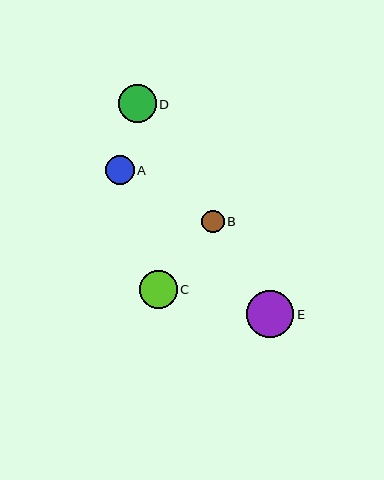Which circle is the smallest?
Circle B is the smallest with a size of approximately 23 pixels.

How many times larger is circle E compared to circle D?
Circle E is approximately 1.2 times the size of circle D.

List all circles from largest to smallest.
From largest to smallest: E, D, C, A, B.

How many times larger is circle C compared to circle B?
Circle C is approximately 1.7 times the size of circle B.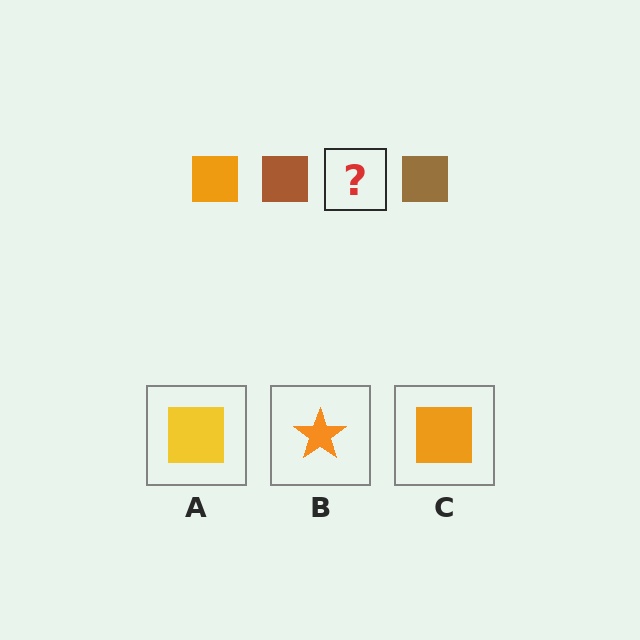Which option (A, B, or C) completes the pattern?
C.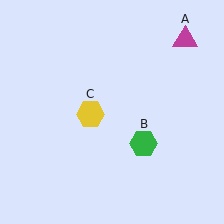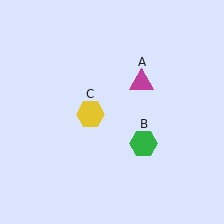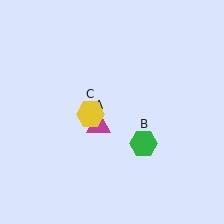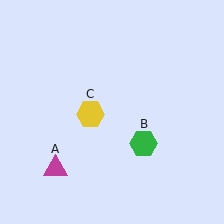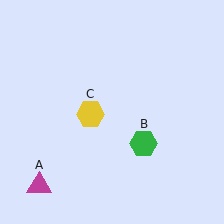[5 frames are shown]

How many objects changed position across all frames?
1 object changed position: magenta triangle (object A).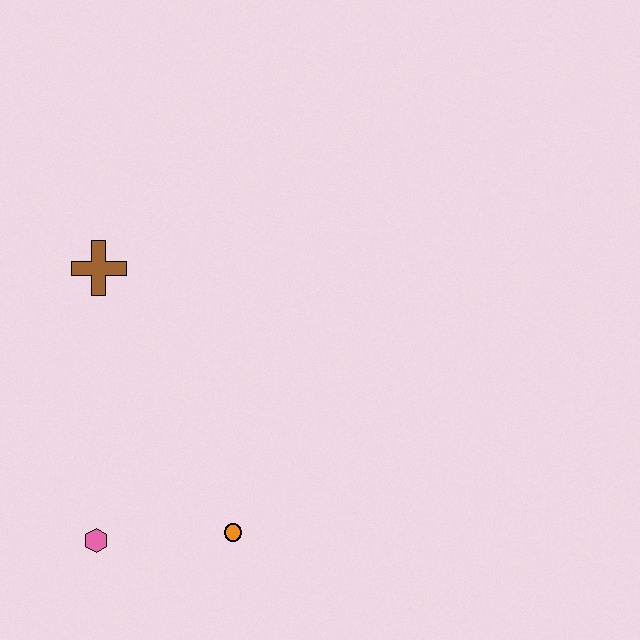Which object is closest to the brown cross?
The pink hexagon is closest to the brown cross.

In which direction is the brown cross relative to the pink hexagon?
The brown cross is above the pink hexagon.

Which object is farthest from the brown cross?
The orange circle is farthest from the brown cross.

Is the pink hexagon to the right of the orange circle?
No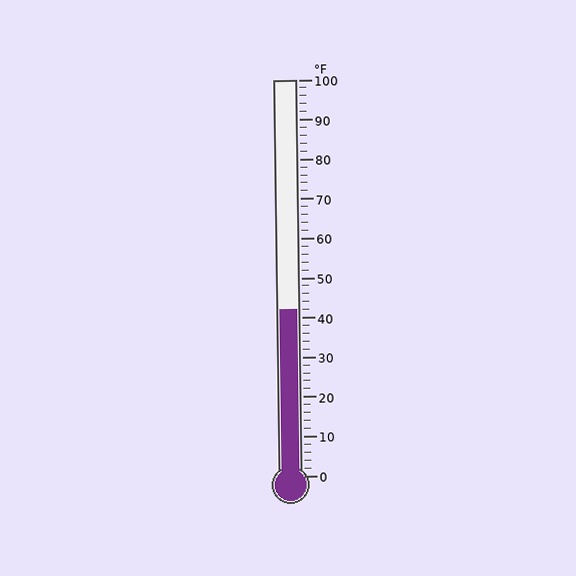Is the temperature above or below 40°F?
The temperature is above 40°F.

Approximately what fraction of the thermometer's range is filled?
The thermometer is filled to approximately 40% of its range.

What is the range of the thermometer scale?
The thermometer scale ranges from 0°F to 100°F.